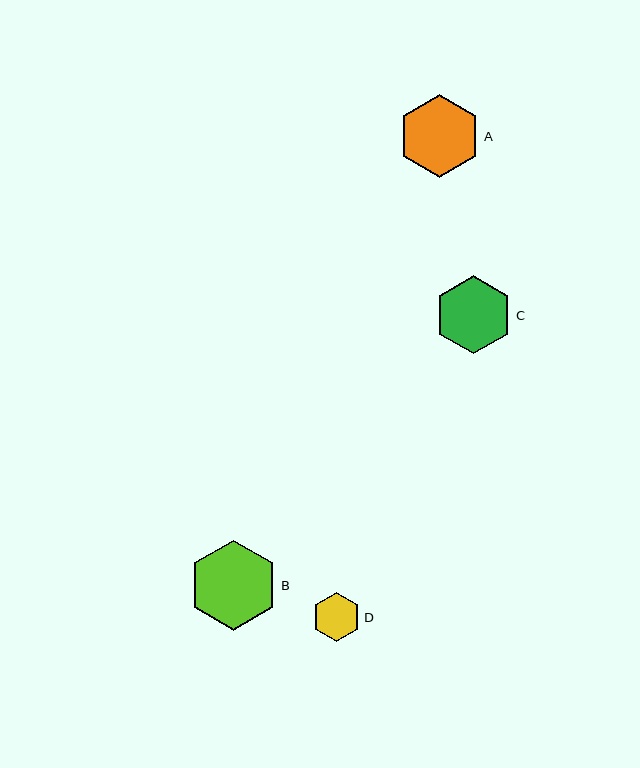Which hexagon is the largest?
Hexagon B is the largest with a size of approximately 90 pixels.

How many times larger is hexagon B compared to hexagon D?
Hexagon B is approximately 1.8 times the size of hexagon D.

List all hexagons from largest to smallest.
From largest to smallest: B, A, C, D.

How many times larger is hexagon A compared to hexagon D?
Hexagon A is approximately 1.7 times the size of hexagon D.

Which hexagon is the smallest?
Hexagon D is the smallest with a size of approximately 49 pixels.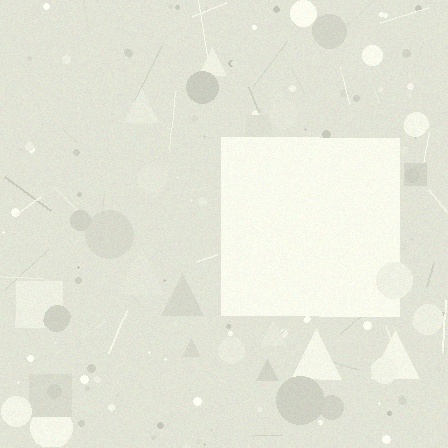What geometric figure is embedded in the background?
A square is embedded in the background.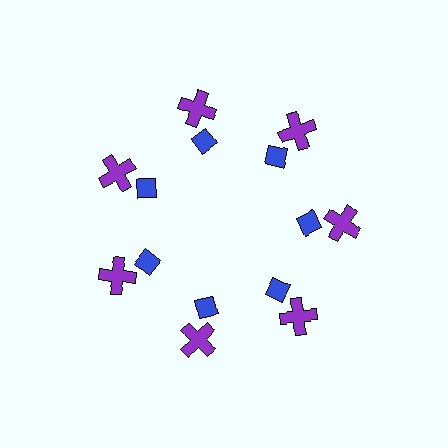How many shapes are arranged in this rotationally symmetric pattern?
There are 14 shapes, arranged in 7 groups of 2.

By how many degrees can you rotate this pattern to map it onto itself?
The pattern maps onto itself every 51 degrees of rotation.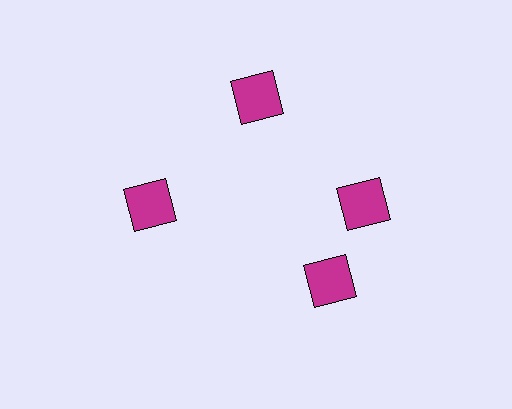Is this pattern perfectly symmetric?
No. The 4 magenta squares are arranged in a ring, but one element near the 6 o'clock position is rotated out of alignment along the ring, breaking the 4-fold rotational symmetry.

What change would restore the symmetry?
The symmetry would be restored by rotating it back into even spacing with its neighbors so that all 4 squares sit at equal angles and equal distance from the center.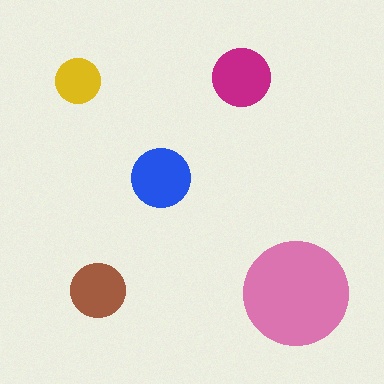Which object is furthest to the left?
The yellow circle is leftmost.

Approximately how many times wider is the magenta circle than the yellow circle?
About 1.5 times wider.